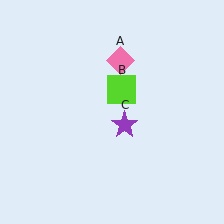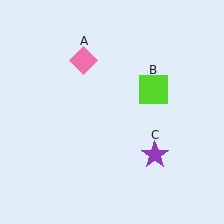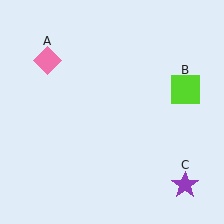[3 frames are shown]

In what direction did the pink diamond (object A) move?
The pink diamond (object A) moved left.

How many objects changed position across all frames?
3 objects changed position: pink diamond (object A), lime square (object B), purple star (object C).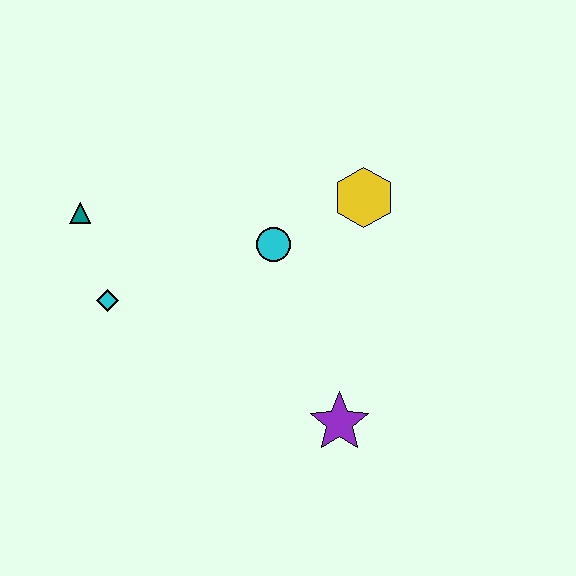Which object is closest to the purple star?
The cyan circle is closest to the purple star.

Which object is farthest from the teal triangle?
The purple star is farthest from the teal triangle.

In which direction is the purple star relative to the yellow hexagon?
The purple star is below the yellow hexagon.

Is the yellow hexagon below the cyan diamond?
No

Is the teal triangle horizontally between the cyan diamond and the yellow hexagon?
No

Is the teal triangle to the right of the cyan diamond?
No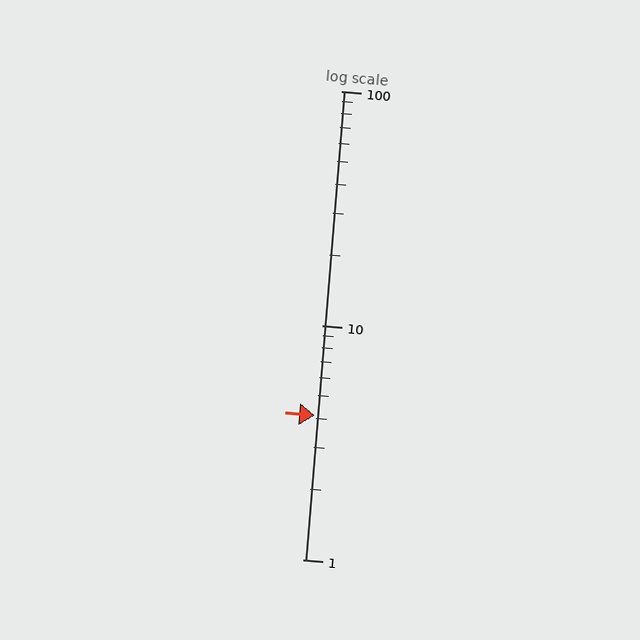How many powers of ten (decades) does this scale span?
The scale spans 2 decades, from 1 to 100.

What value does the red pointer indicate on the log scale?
The pointer indicates approximately 4.1.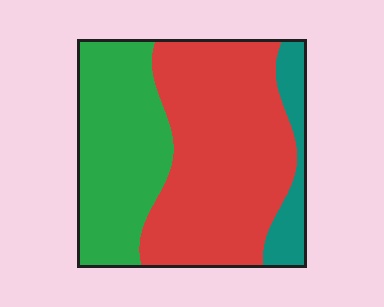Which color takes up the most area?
Red, at roughly 55%.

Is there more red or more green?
Red.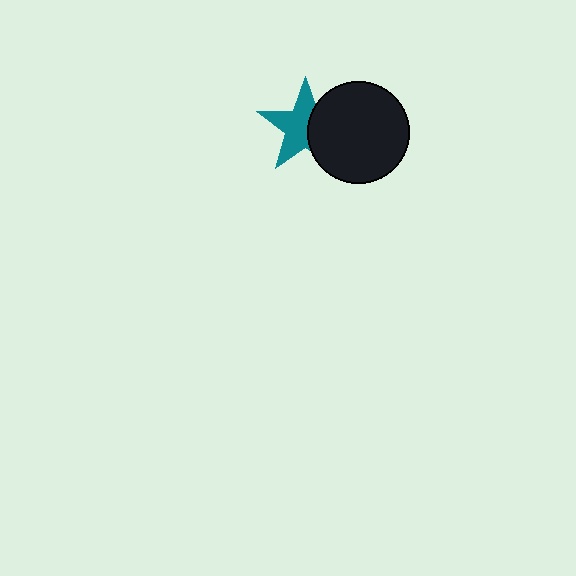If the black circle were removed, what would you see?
You would see the complete teal star.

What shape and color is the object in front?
The object in front is a black circle.